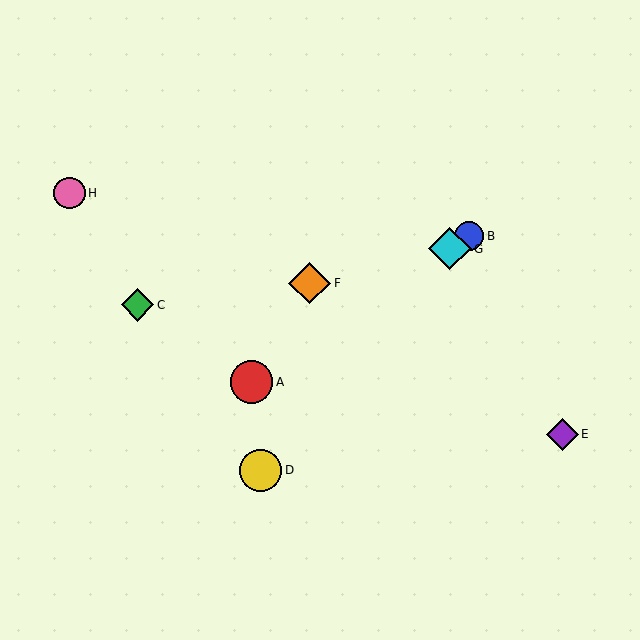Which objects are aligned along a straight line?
Objects A, B, G are aligned along a straight line.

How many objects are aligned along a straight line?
3 objects (A, B, G) are aligned along a straight line.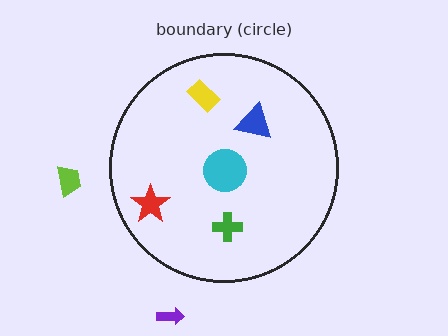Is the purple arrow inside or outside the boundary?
Outside.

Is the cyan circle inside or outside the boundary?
Inside.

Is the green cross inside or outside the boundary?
Inside.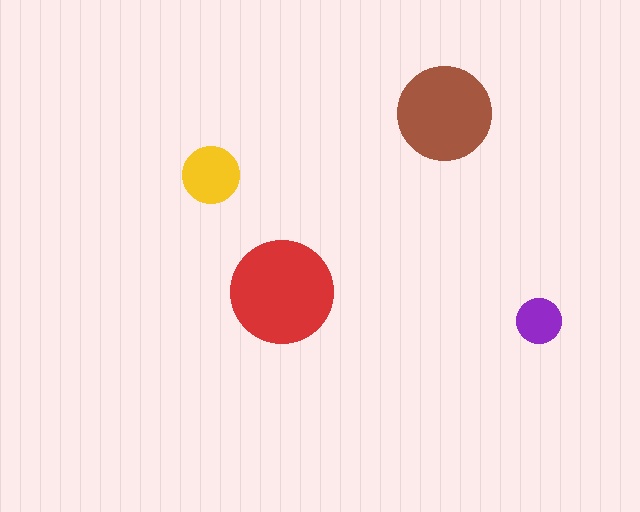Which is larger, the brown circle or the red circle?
The red one.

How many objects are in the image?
There are 4 objects in the image.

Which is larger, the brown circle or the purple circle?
The brown one.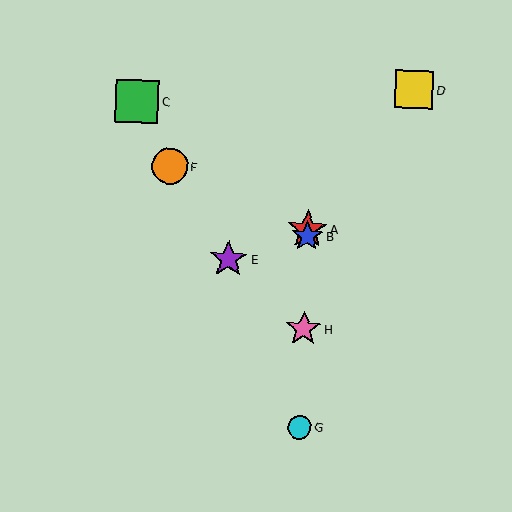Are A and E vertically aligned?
No, A is at x≈307 and E is at x≈229.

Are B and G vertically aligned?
Yes, both are at x≈307.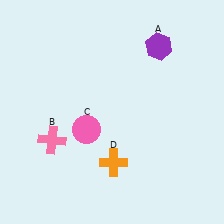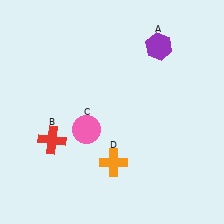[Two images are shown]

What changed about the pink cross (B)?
In Image 1, B is pink. In Image 2, it changed to red.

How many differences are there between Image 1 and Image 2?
There is 1 difference between the two images.